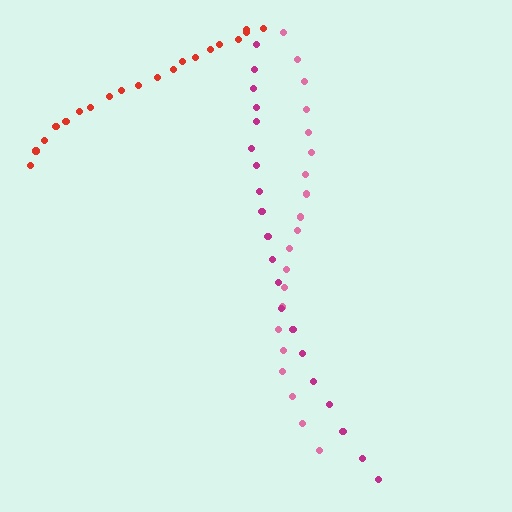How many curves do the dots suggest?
There are 3 distinct paths.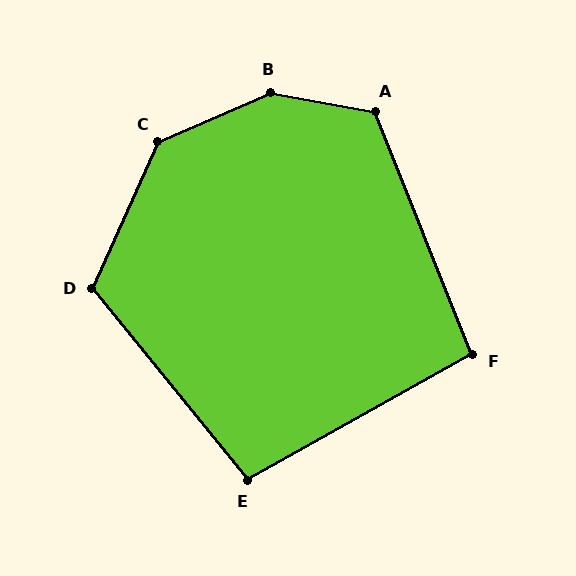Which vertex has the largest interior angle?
B, at approximately 146 degrees.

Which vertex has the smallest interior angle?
F, at approximately 97 degrees.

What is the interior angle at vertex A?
Approximately 122 degrees (obtuse).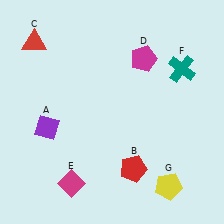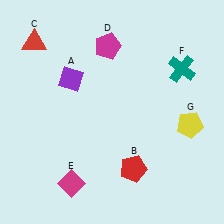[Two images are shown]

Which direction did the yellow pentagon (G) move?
The yellow pentagon (G) moved up.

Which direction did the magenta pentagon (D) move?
The magenta pentagon (D) moved left.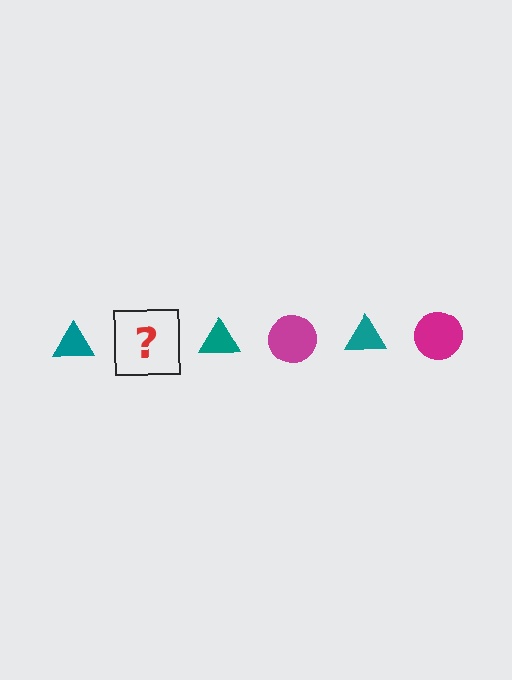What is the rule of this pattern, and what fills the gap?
The rule is that the pattern alternates between teal triangle and magenta circle. The gap should be filled with a magenta circle.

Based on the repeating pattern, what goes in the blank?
The blank should be a magenta circle.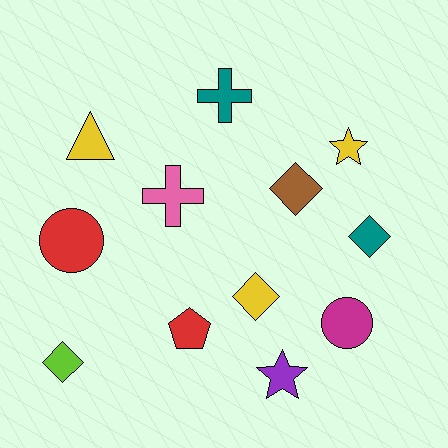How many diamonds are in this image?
There are 4 diamonds.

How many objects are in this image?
There are 12 objects.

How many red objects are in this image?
There are 2 red objects.